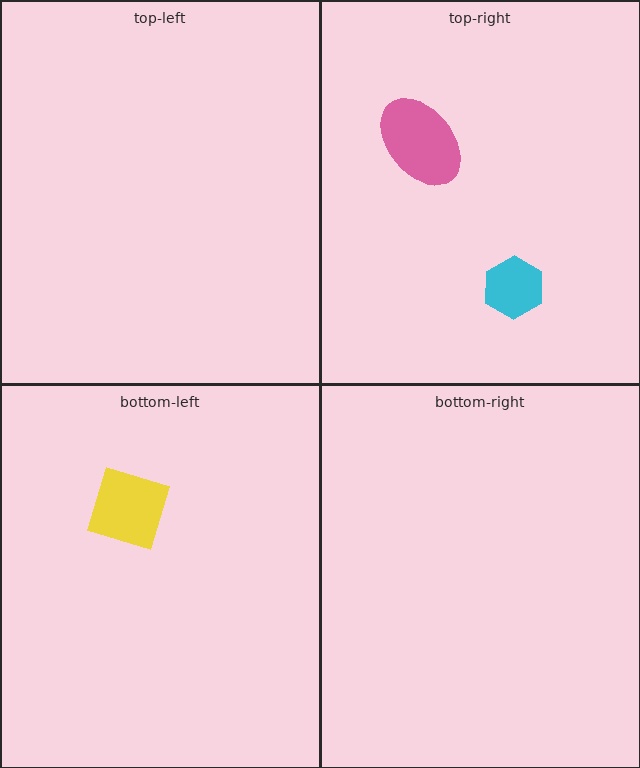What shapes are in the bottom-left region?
The yellow square.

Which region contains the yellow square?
The bottom-left region.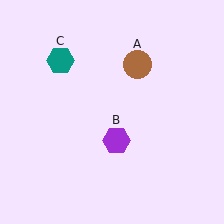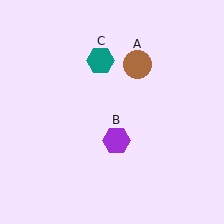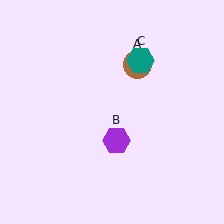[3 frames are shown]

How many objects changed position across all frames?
1 object changed position: teal hexagon (object C).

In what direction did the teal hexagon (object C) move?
The teal hexagon (object C) moved right.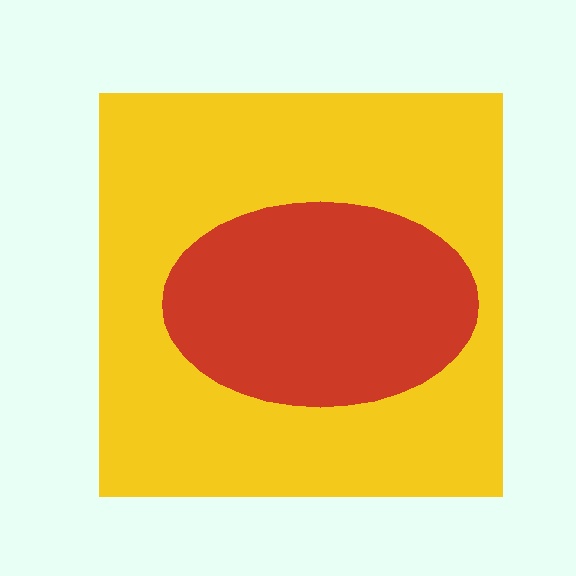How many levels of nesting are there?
2.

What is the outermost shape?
The yellow square.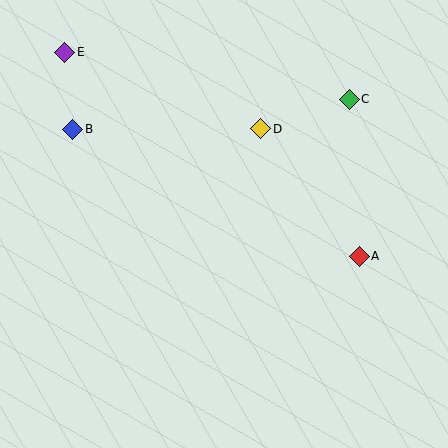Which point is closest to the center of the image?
Point D at (261, 129) is closest to the center.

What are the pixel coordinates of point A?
Point A is at (359, 256).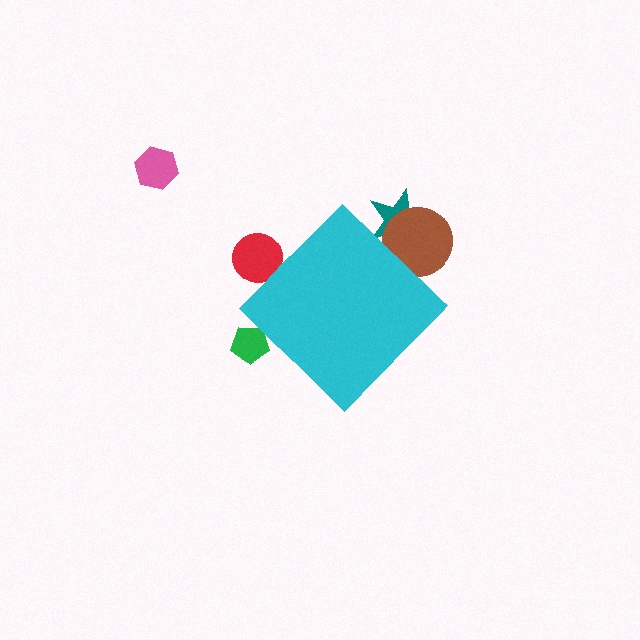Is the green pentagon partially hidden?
Yes, the green pentagon is partially hidden behind the cyan diamond.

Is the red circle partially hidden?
Yes, the red circle is partially hidden behind the cyan diamond.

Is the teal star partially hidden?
Yes, the teal star is partially hidden behind the cyan diamond.